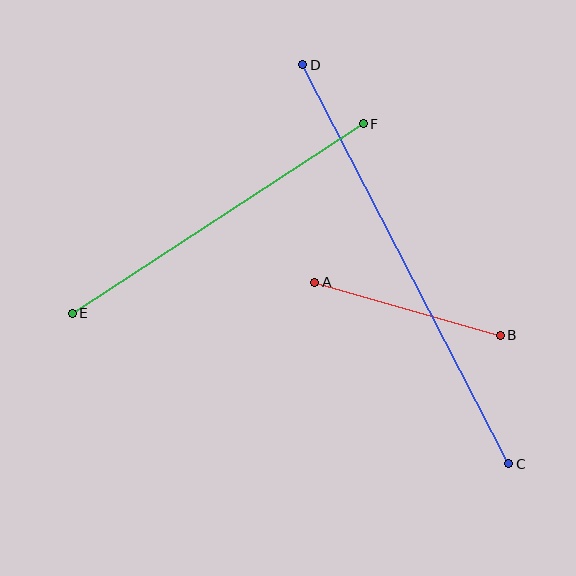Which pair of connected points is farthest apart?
Points C and D are farthest apart.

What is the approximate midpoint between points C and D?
The midpoint is at approximately (406, 264) pixels.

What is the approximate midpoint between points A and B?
The midpoint is at approximately (407, 309) pixels.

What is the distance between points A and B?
The distance is approximately 193 pixels.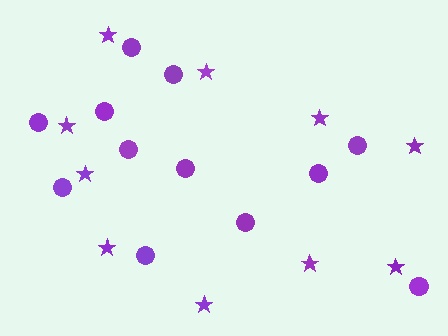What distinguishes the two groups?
There are 2 groups: one group of circles (12) and one group of stars (10).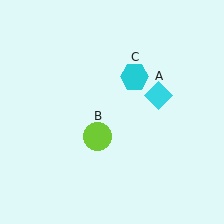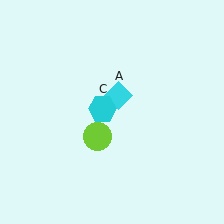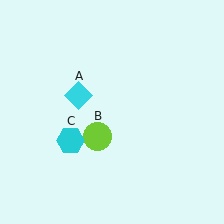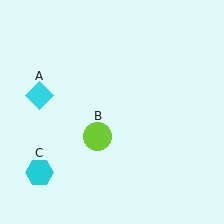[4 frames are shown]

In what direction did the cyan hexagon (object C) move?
The cyan hexagon (object C) moved down and to the left.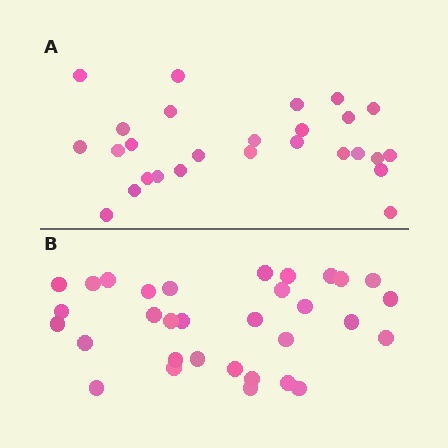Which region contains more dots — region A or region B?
Region B (the bottom region) has more dots.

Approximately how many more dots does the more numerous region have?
Region B has about 5 more dots than region A.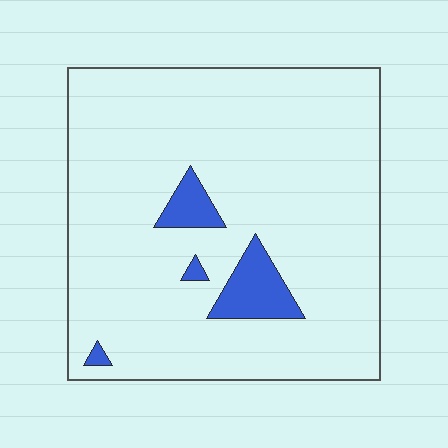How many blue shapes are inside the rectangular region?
4.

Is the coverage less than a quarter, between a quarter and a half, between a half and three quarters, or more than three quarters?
Less than a quarter.